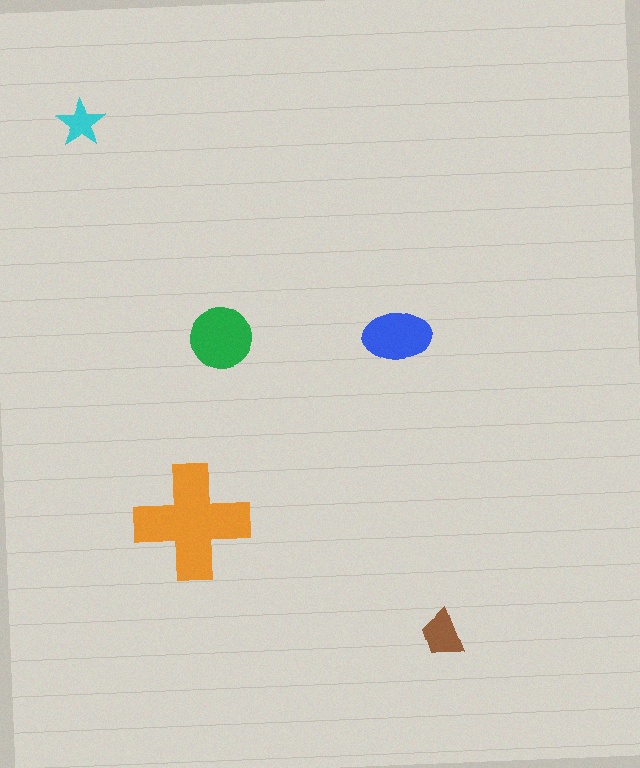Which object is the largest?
The orange cross.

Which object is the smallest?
The cyan star.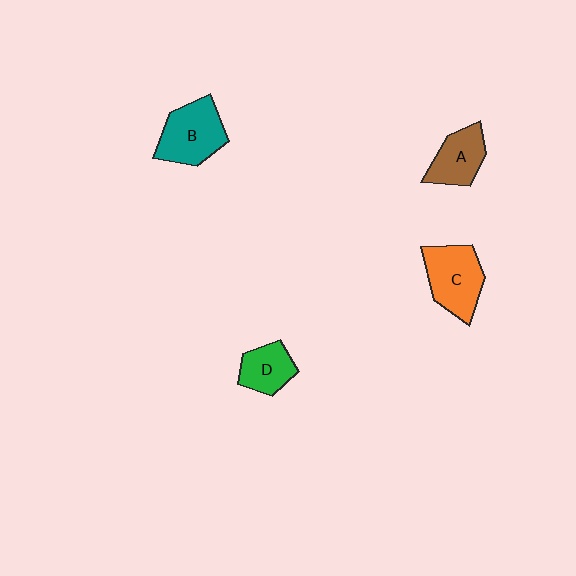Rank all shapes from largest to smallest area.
From largest to smallest: C (orange), B (teal), A (brown), D (green).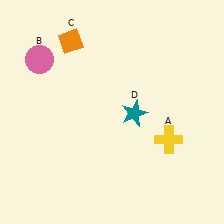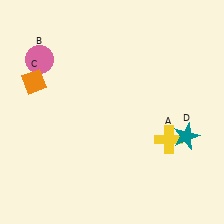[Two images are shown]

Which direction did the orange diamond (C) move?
The orange diamond (C) moved down.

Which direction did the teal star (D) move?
The teal star (D) moved right.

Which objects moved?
The objects that moved are: the orange diamond (C), the teal star (D).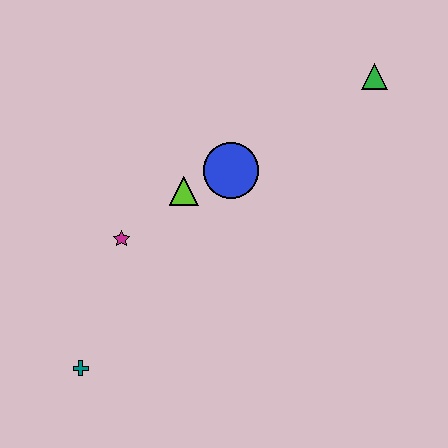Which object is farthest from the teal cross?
The green triangle is farthest from the teal cross.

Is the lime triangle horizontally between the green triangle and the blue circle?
No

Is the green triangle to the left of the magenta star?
No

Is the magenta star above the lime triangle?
No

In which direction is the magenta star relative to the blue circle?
The magenta star is to the left of the blue circle.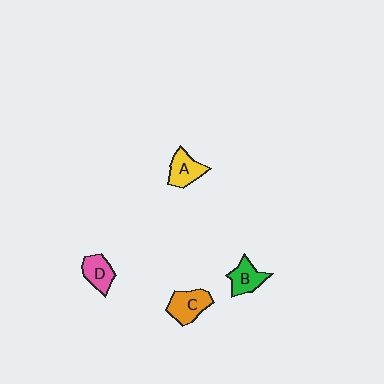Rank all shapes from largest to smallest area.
From largest to smallest: C (orange), A (yellow), B (green), D (pink).